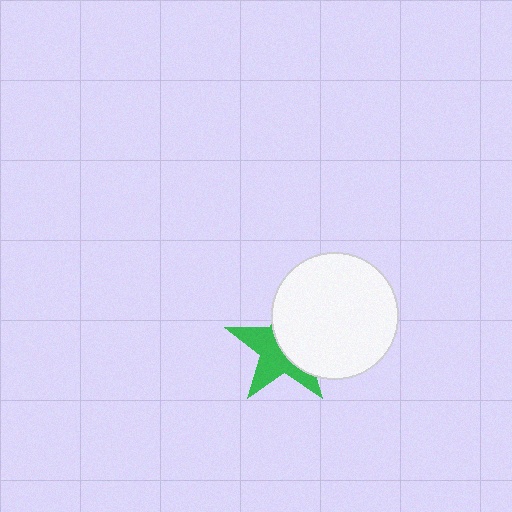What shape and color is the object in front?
The object in front is a white circle.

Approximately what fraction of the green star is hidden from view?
Roughly 50% of the green star is hidden behind the white circle.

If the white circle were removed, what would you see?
You would see the complete green star.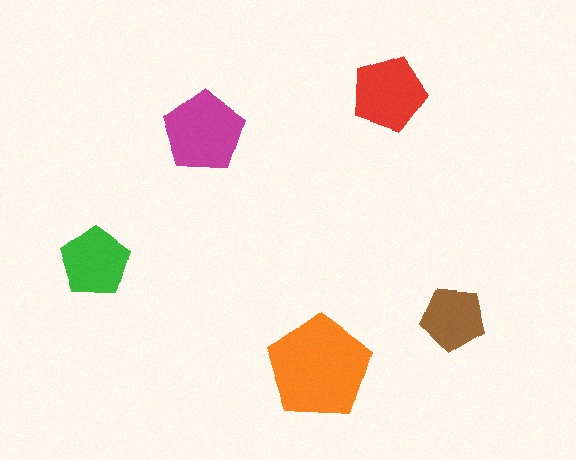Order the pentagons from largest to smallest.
the orange one, the magenta one, the red one, the green one, the brown one.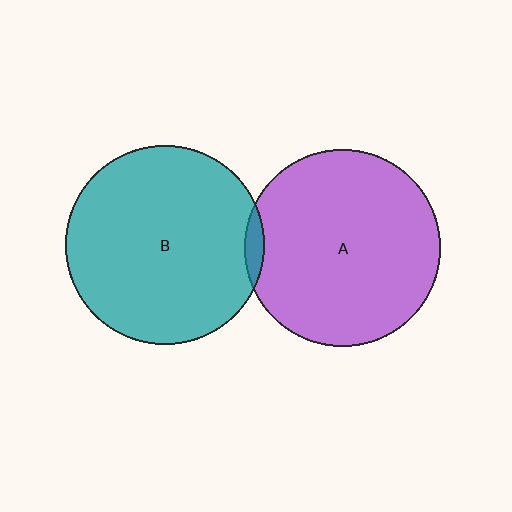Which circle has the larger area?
Circle B (teal).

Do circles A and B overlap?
Yes.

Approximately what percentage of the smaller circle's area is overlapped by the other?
Approximately 5%.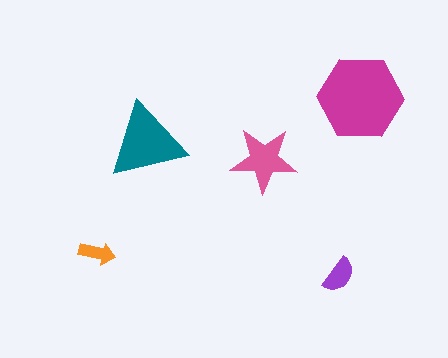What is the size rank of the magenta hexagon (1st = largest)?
1st.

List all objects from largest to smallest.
The magenta hexagon, the teal triangle, the pink star, the purple semicircle, the orange arrow.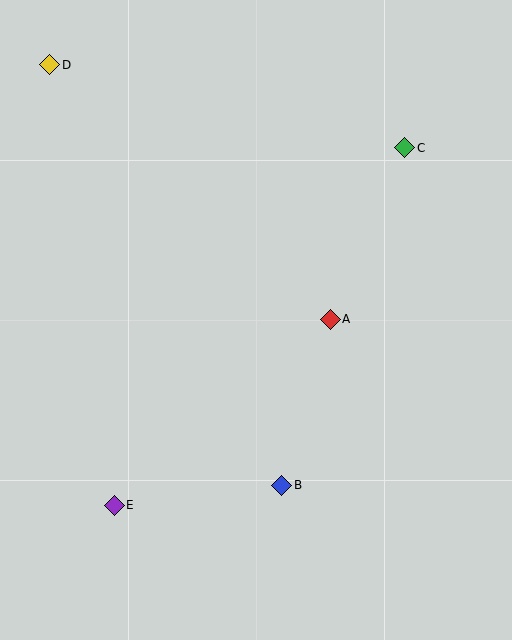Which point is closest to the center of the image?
Point A at (330, 319) is closest to the center.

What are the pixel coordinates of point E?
Point E is at (114, 505).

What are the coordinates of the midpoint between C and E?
The midpoint between C and E is at (259, 327).